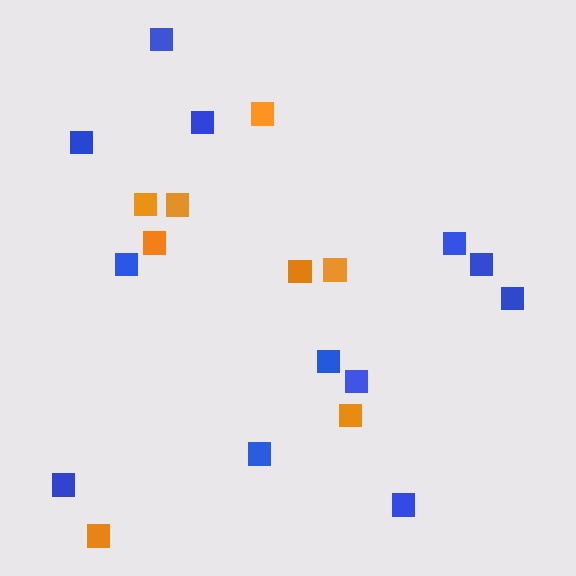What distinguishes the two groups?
There are 2 groups: one group of orange squares (8) and one group of blue squares (12).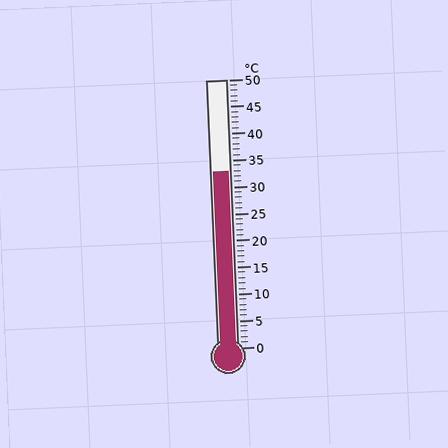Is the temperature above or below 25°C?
The temperature is above 25°C.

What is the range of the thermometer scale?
The thermometer scale ranges from 0°C to 50°C.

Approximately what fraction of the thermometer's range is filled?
The thermometer is filled to approximately 65% of its range.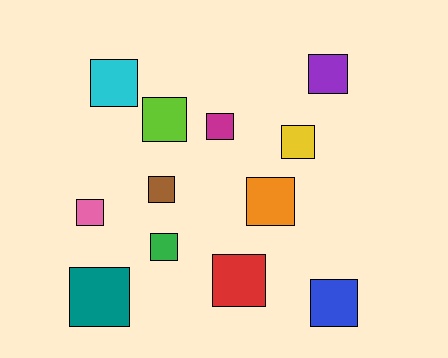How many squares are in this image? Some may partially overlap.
There are 12 squares.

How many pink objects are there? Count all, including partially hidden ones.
There is 1 pink object.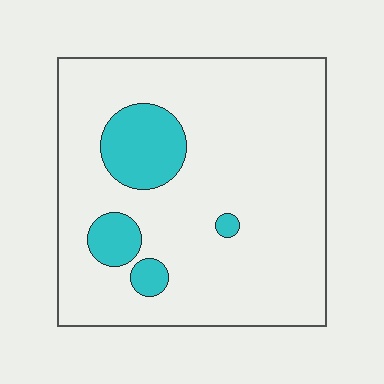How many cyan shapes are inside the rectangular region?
4.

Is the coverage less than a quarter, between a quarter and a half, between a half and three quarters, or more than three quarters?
Less than a quarter.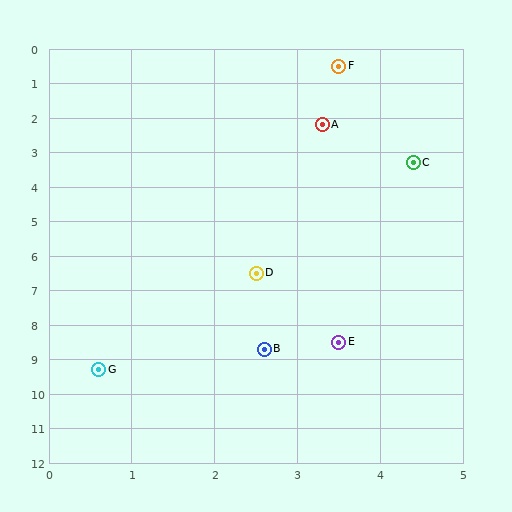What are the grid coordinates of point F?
Point F is at approximately (3.5, 0.5).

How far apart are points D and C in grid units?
Points D and C are about 3.7 grid units apart.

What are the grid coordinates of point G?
Point G is at approximately (0.6, 9.3).